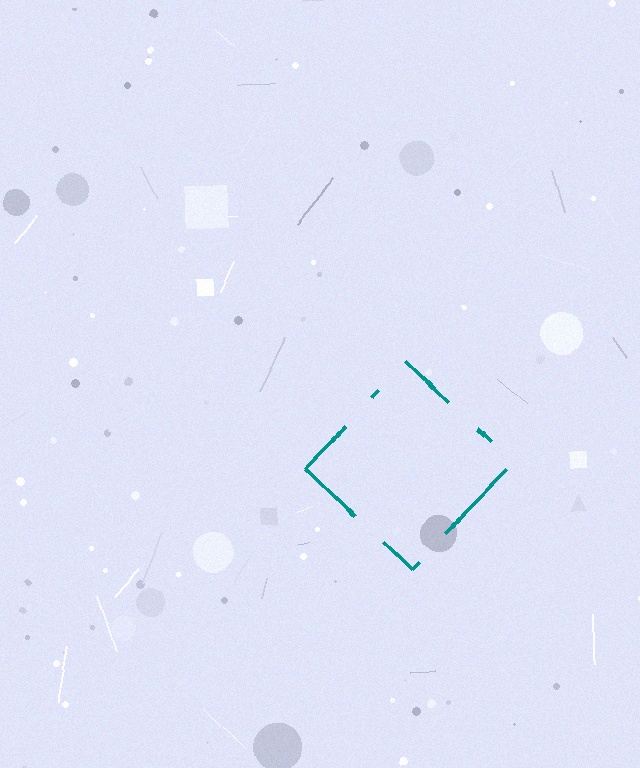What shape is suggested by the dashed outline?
The dashed outline suggests a diamond.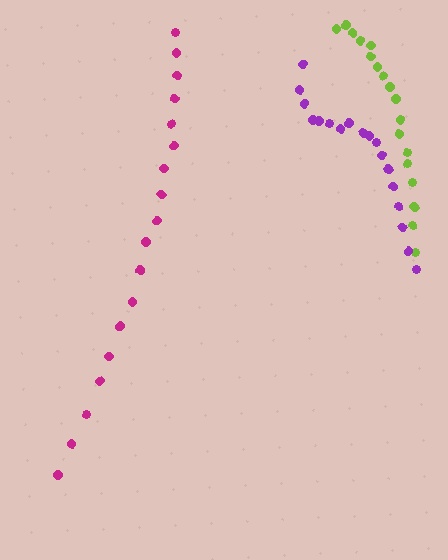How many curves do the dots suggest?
There are 3 distinct paths.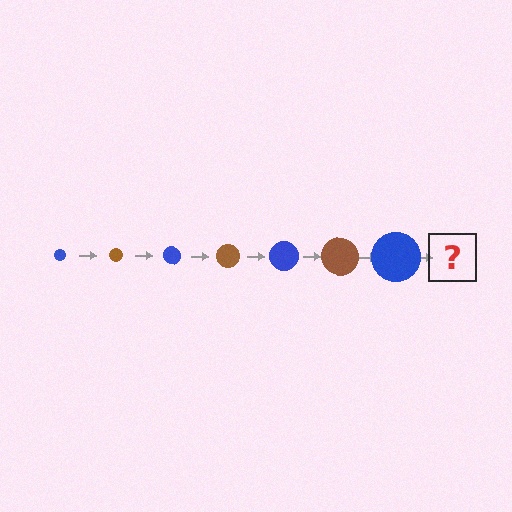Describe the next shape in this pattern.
It should be a brown circle, larger than the previous one.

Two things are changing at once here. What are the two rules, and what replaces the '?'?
The two rules are that the circle grows larger each step and the color cycles through blue and brown. The '?' should be a brown circle, larger than the previous one.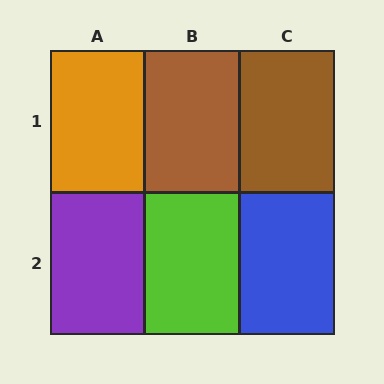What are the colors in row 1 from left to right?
Orange, brown, brown.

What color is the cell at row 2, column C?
Blue.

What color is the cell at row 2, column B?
Lime.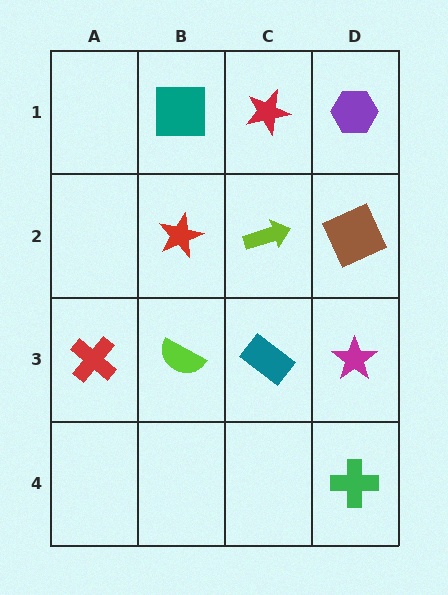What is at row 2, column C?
A lime arrow.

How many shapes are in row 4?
1 shape.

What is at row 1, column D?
A purple hexagon.